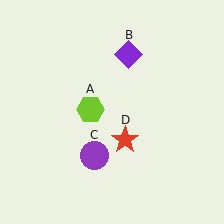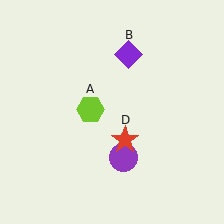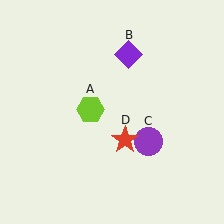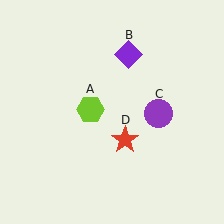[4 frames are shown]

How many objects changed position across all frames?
1 object changed position: purple circle (object C).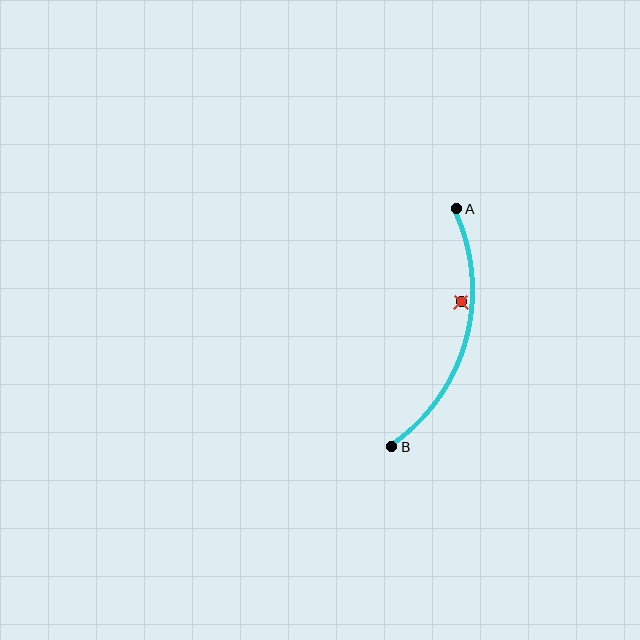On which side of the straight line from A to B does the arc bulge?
The arc bulges to the right of the straight line connecting A and B.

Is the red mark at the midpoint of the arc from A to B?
No — the red mark does not lie on the arc at all. It sits slightly inside the curve.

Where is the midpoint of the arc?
The arc midpoint is the point on the curve farthest from the straight line joining A and B. It sits to the right of that line.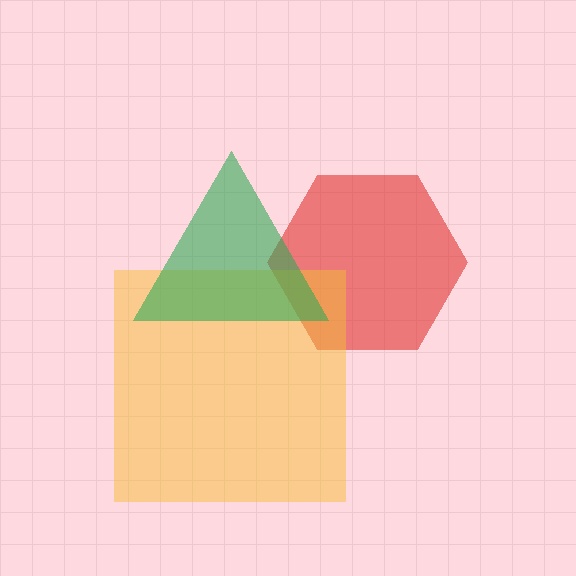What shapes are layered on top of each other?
The layered shapes are: a red hexagon, a yellow square, a green triangle.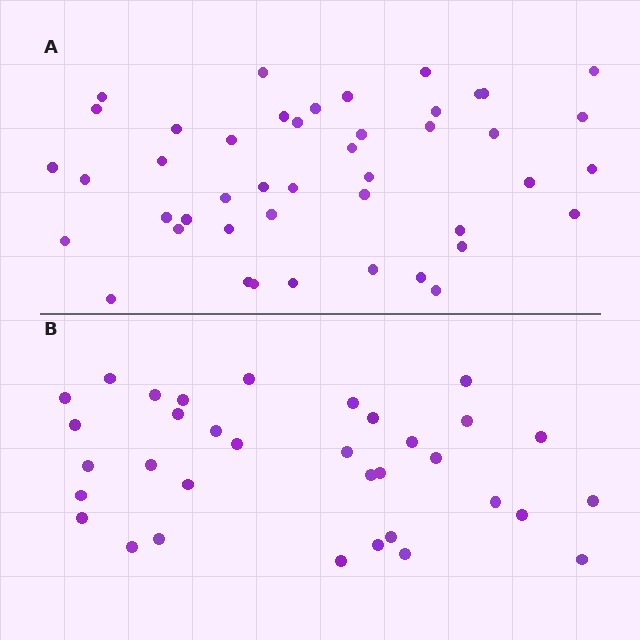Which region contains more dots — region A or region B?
Region A (the top region) has more dots.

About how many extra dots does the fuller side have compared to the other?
Region A has roughly 12 or so more dots than region B.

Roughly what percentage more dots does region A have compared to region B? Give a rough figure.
About 30% more.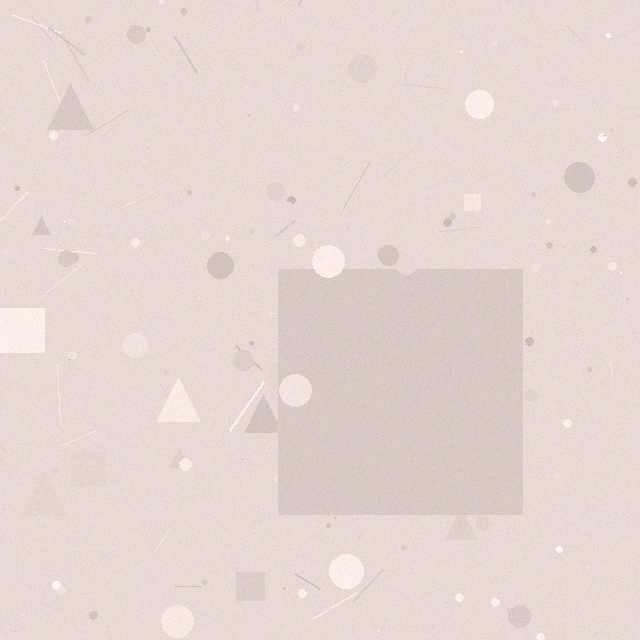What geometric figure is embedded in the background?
A square is embedded in the background.